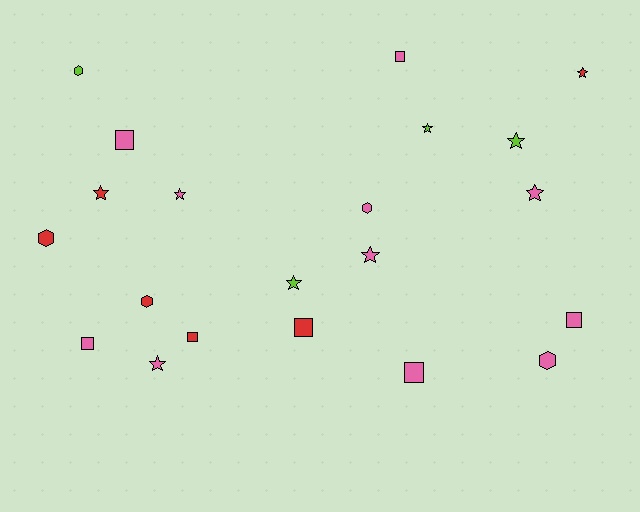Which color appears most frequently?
Pink, with 11 objects.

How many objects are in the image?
There are 21 objects.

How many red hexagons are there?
There are 2 red hexagons.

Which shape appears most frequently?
Star, with 9 objects.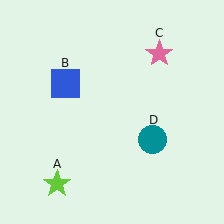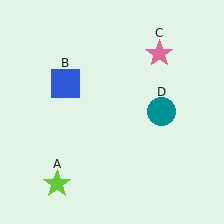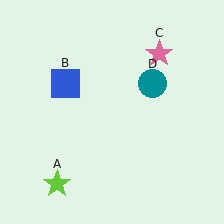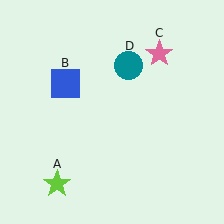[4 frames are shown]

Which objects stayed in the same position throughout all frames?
Lime star (object A) and blue square (object B) and pink star (object C) remained stationary.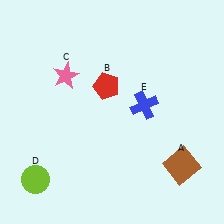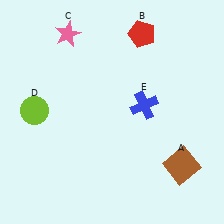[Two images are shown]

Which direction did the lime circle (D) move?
The lime circle (D) moved up.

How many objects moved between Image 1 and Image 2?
3 objects moved between the two images.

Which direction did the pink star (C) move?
The pink star (C) moved up.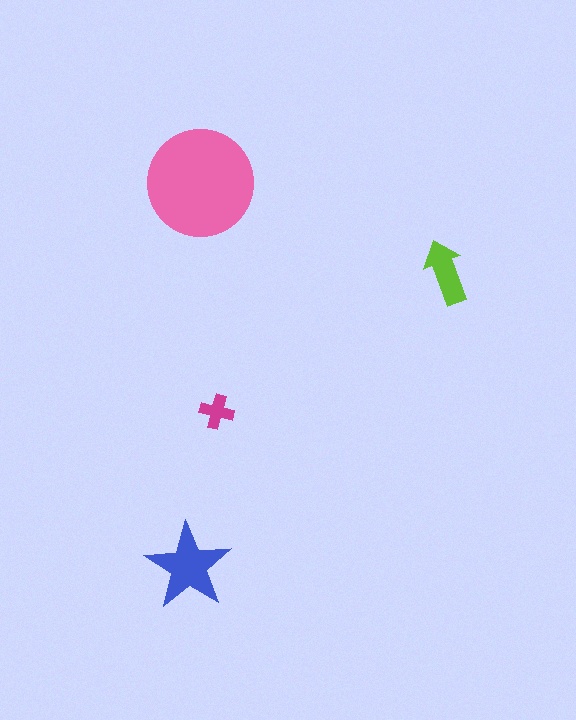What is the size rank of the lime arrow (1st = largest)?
3rd.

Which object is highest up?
The pink circle is topmost.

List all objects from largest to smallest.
The pink circle, the blue star, the lime arrow, the magenta cross.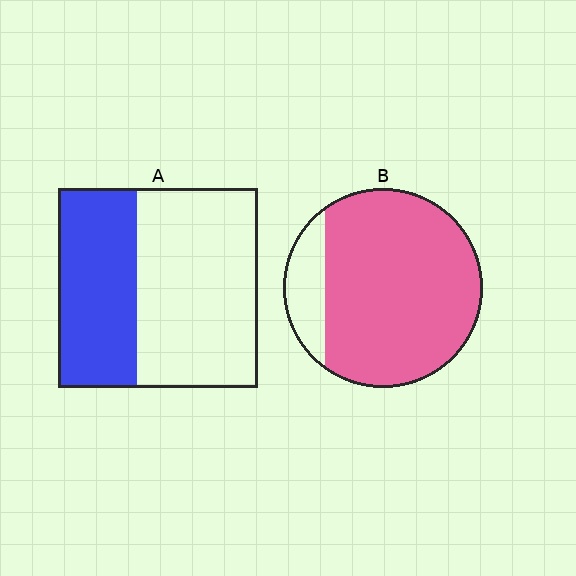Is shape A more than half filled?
No.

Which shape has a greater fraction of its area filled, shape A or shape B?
Shape B.